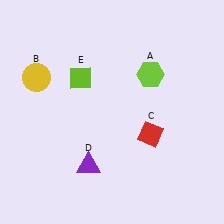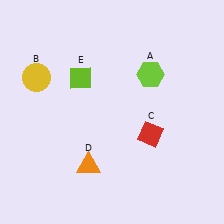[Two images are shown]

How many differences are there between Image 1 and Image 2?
There is 1 difference between the two images.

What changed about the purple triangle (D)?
In Image 1, D is purple. In Image 2, it changed to orange.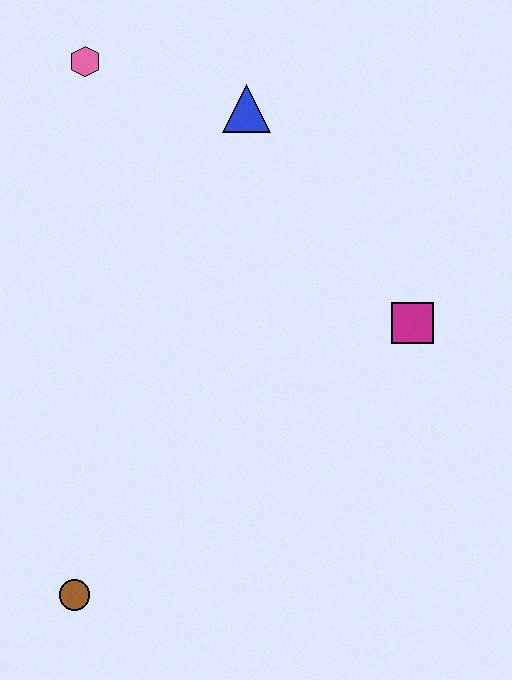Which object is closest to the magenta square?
The blue triangle is closest to the magenta square.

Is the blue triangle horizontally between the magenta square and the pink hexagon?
Yes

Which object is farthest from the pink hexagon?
The brown circle is farthest from the pink hexagon.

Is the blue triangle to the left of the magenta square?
Yes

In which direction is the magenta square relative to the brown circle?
The magenta square is to the right of the brown circle.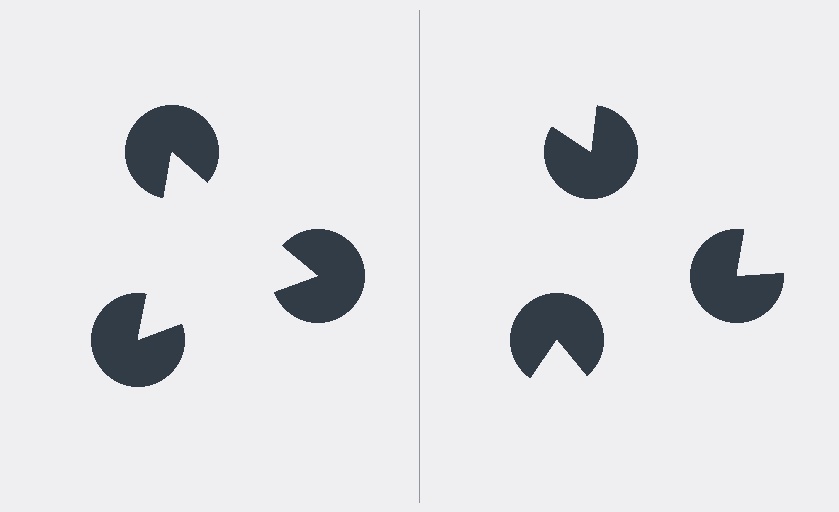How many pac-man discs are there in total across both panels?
6 — 3 on each side.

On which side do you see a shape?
An illusory triangle appears on the left side. On the right side the wedge cuts are rotated, so no coherent shape forms.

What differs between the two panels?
The pac-man discs are positioned identically on both sides; only the wedge orientations differ. On the left they align to a triangle; on the right they are misaligned.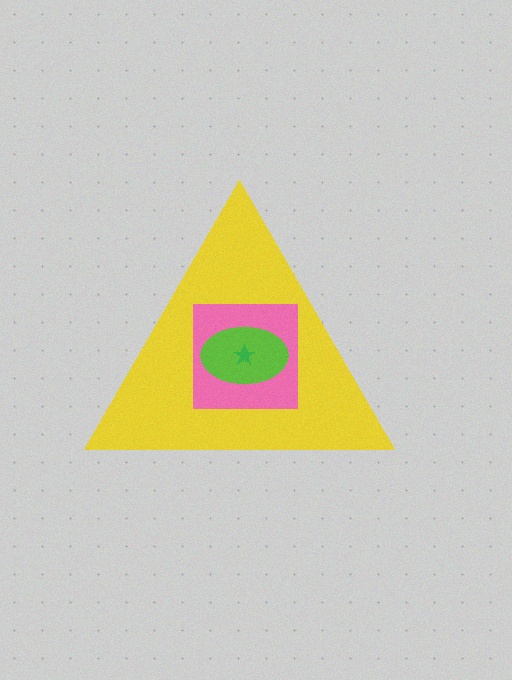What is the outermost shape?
The yellow triangle.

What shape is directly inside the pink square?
The lime ellipse.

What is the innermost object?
The green star.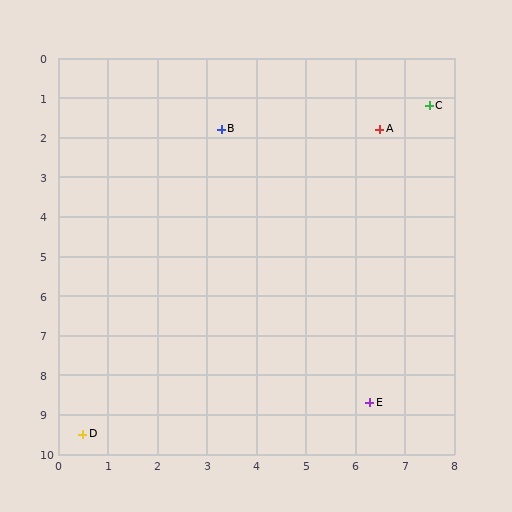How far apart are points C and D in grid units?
Points C and D are about 10.9 grid units apart.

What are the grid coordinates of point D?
Point D is at approximately (0.5, 9.5).